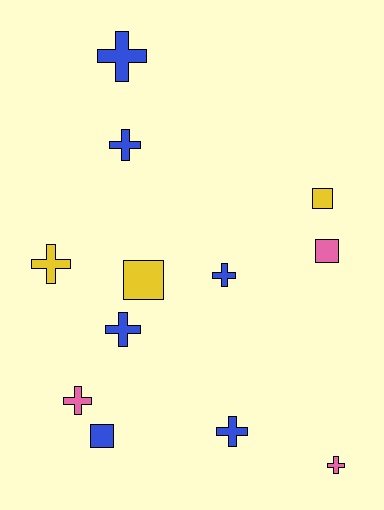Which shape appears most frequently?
Cross, with 8 objects.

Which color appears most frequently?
Blue, with 6 objects.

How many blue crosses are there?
There are 5 blue crosses.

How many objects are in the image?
There are 12 objects.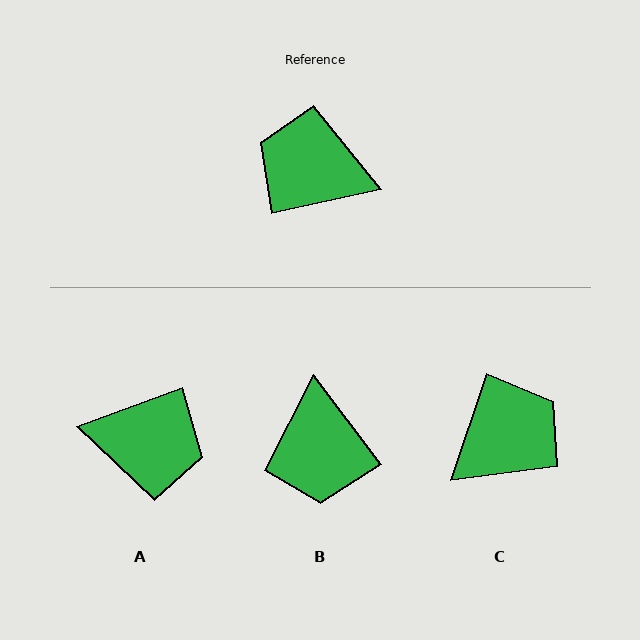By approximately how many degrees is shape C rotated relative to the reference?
Approximately 121 degrees clockwise.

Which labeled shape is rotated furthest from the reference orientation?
A, about 173 degrees away.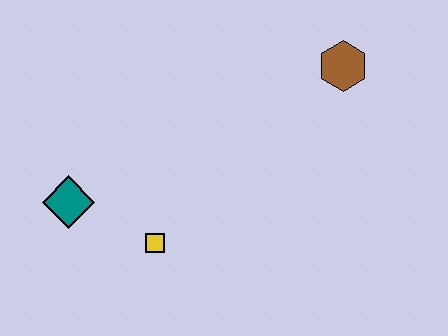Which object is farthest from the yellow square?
The brown hexagon is farthest from the yellow square.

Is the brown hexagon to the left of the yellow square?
No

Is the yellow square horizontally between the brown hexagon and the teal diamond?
Yes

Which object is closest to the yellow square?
The teal diamond is closest to the yellow square.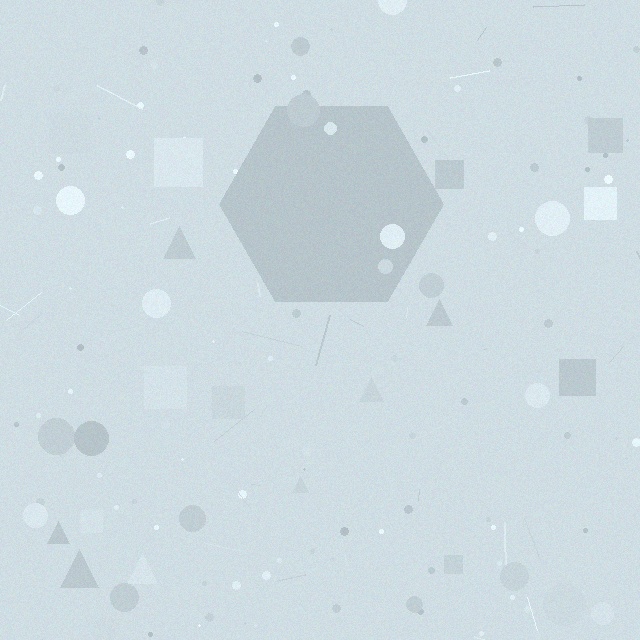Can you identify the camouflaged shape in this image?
The camouflaged shape is a hexagon.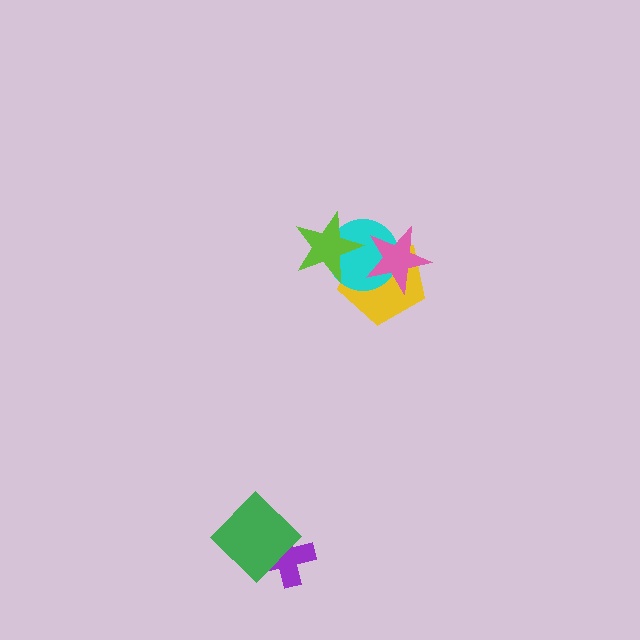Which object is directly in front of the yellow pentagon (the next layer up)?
The cyan circle is directly in front of the yellow pentagon.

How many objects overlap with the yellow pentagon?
3 objects overlap with the yellow pentagon.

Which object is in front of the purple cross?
The green diamond is in front of the purple cross.